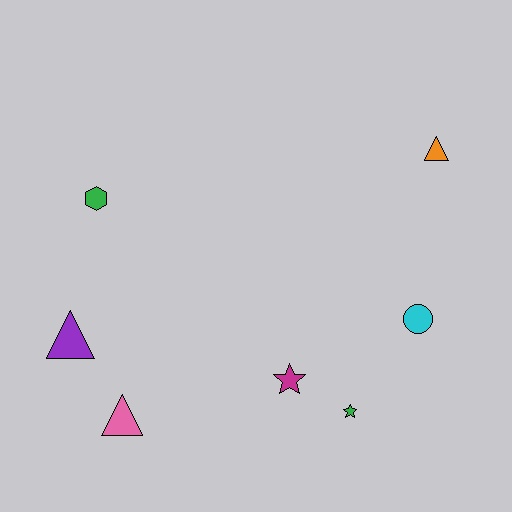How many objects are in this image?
There are 7 objects.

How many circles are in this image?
There is 1 circle.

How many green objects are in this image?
There are 2 green objects.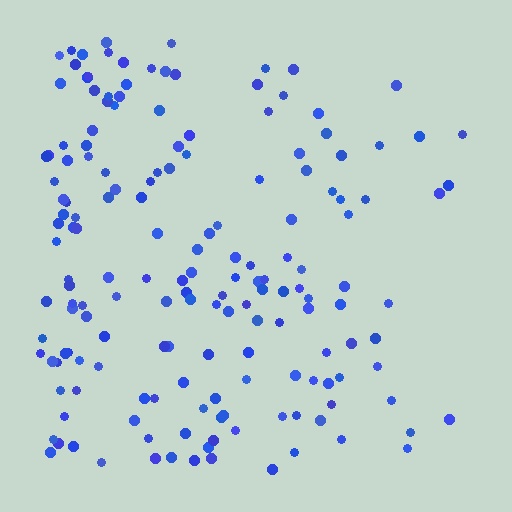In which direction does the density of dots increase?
From right to left, with the left side densest.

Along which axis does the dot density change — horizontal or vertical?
Horizontal.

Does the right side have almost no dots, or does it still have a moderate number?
Still a moderate number, just noticeably fewer than the left.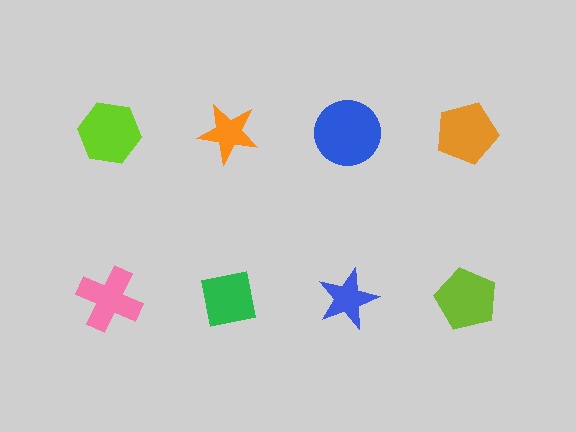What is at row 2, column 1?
A pink cross.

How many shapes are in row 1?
4 shapes.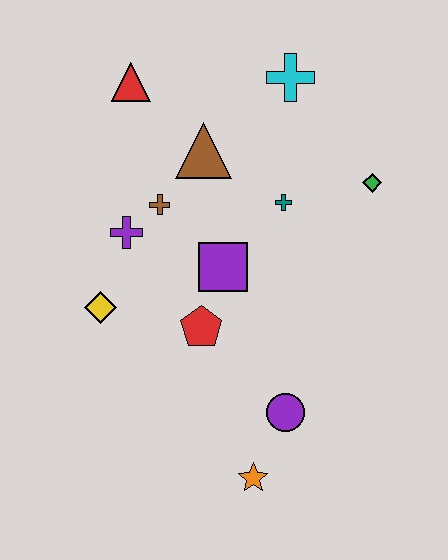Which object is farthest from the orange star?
The red triangle is farthest from the orange star.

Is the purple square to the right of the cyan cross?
No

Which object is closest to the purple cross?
The brown cross is closest to the purple cross.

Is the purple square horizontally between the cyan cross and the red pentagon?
Yes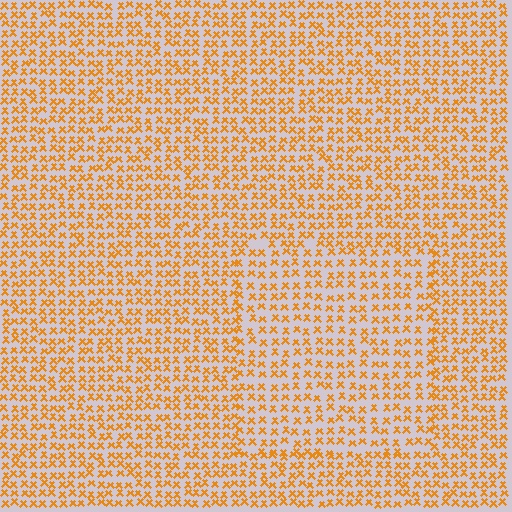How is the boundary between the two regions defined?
The boundary is defined by a change in element density (approximately 1.4x ratio). All elements are the same color, size, and shape.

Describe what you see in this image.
The image contains small orange elements arranged at two different densities. A rectangle-shaped region is visible where the elements are less densely packed than the surrounding area.